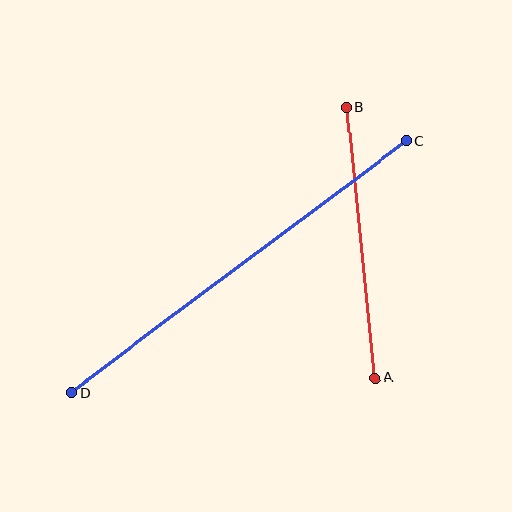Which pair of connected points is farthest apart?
Points C and D are farthest apart.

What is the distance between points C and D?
The distance is approximately 418 pixels.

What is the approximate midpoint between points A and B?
The midpoint is at approximately (361, 242) pixels.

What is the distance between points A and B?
The distance is approximately 272 pixels.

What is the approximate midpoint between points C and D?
The midpoint is at approximately (239, 267) pixels.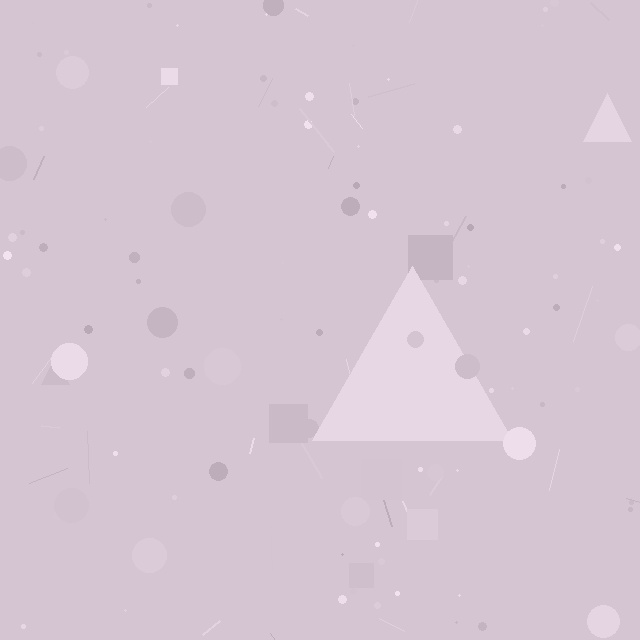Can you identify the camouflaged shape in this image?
The camouflaged shape is a triangle.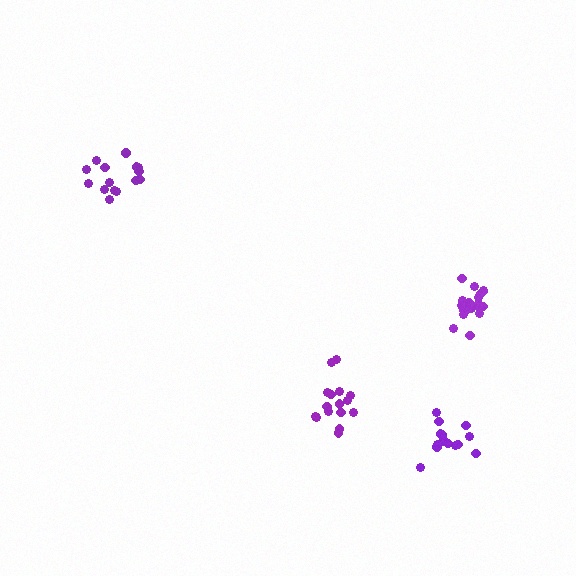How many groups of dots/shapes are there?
There are 4 groups.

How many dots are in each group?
Group 1: 16 dots, Group 2: 15 dots, Group 3: 20 dots, Group 4: 15 dots (66 total).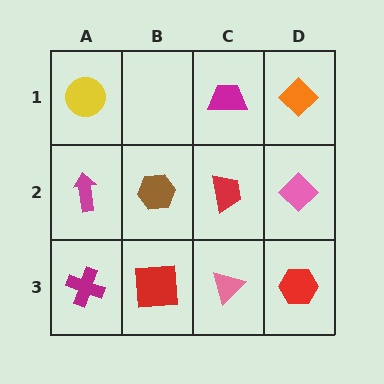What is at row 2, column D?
A pink diamond.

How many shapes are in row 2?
4 shapes.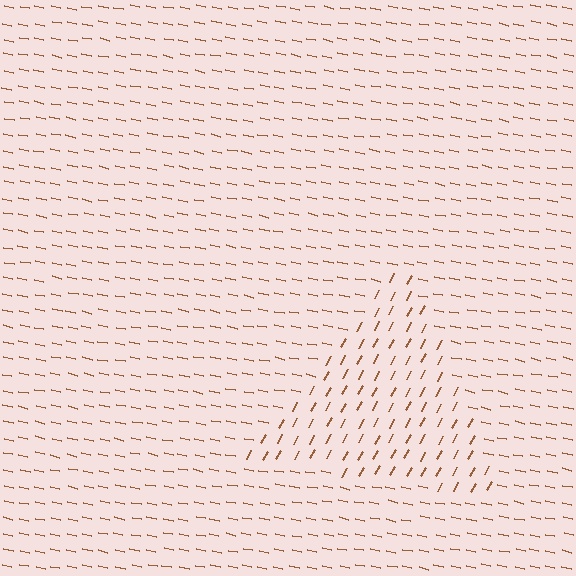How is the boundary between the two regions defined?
The boundary is defined purely by a change in line orientation (approximately 74 degrees difference). All lines are the same color and thickness.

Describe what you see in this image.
The image is filled with small brown line segments. A triangle region in the image has lines oriented differently from the surrounding lines, creating a visible texture boundary.